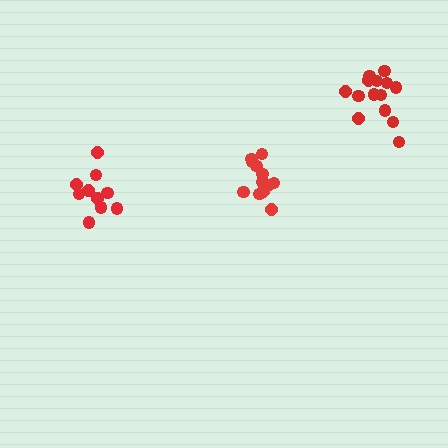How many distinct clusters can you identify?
There are 3 distinct clusters.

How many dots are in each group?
Group 1: 13 dots, Group 2: 10 dots, Group 3: 14 dots (37 total).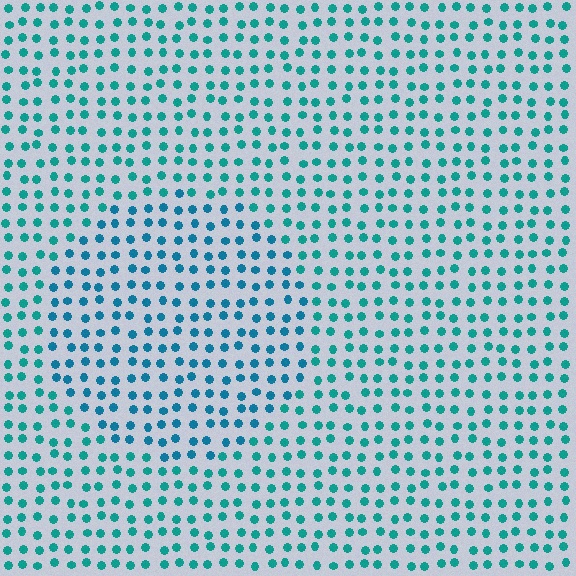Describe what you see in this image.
The image is filled with small teal elements in a uniform arrangement. A circle-shaped region is visible where the elements are tinted to a slightly different hue, forming a subtle color boundary.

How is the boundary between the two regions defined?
The boundary is defined purely by a slight shift in hue (about 21 degrees). Spacing, size, and orientation are identical on both sides.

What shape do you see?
I see a circle.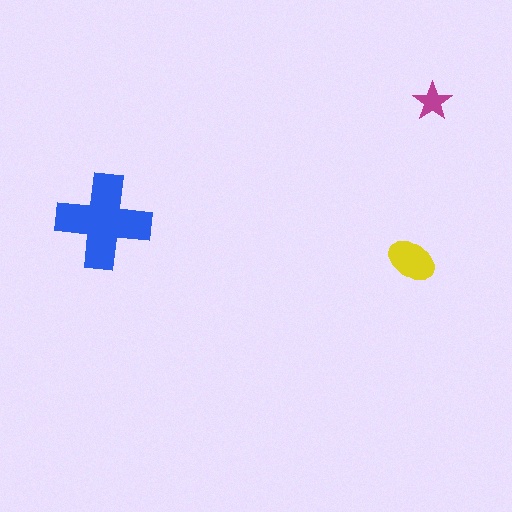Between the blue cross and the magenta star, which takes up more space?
The blue cross.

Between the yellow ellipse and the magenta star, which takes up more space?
The yellow ellipse.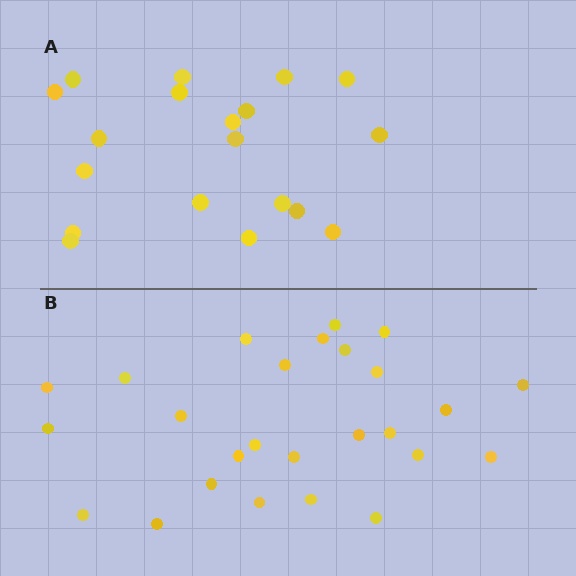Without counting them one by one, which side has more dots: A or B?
Region B (the bottom region) has more dots.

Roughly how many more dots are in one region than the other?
Region B has roughly 8 or so more dots than region A.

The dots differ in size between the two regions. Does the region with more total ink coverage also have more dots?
No. Region A has more total ink coverage because its dots are larger, but region B actually contains more individual dots. Total area can be misleading — the number of items is what matters here.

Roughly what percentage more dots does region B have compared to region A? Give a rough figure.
About 35% more.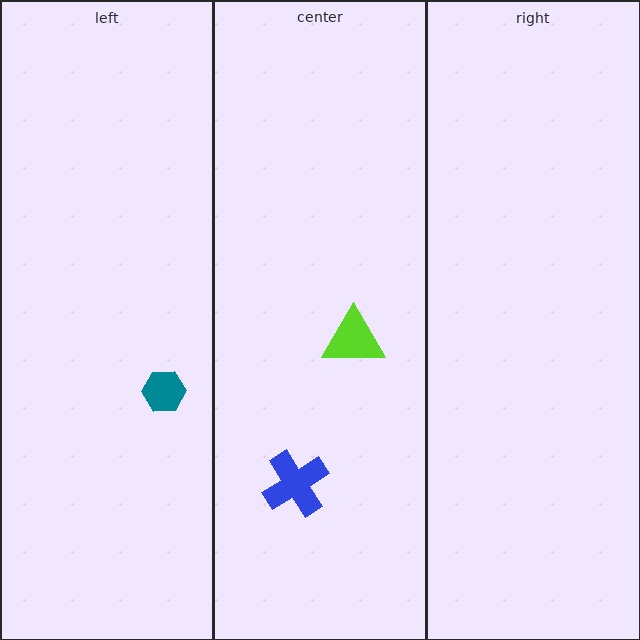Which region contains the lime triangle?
The center region.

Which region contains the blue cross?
The center region.